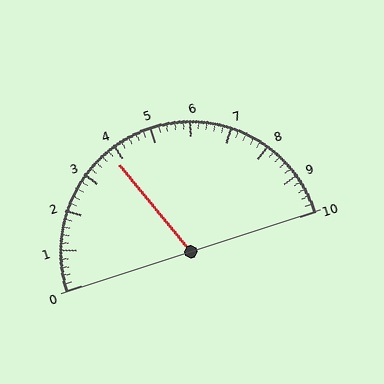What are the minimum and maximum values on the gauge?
The gauge ranges from 0 to 10.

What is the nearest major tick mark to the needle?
The nearest major tick mark is 4.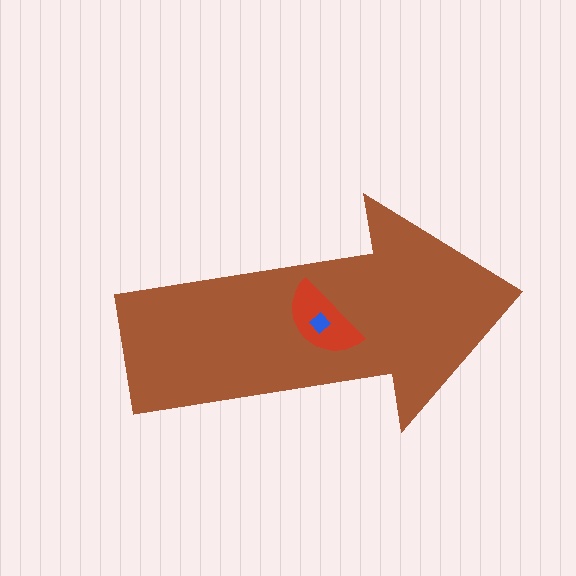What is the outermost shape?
The brown arrow.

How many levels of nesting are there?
3.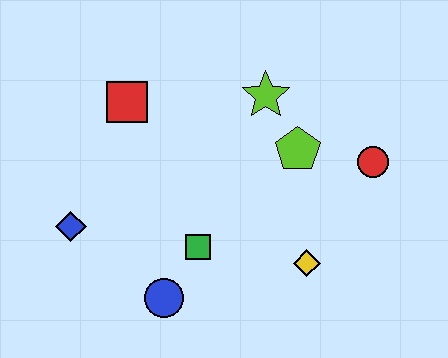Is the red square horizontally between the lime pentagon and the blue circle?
No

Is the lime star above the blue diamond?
Yes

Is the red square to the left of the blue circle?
Yes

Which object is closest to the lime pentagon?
The lime star is closest to the lime pentagon.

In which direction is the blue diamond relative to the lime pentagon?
The blue diamond is to the left of the lime pentagon.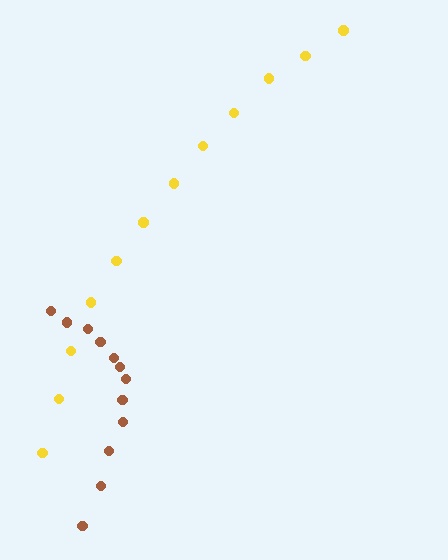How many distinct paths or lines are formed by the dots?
There are 2 distinct paths.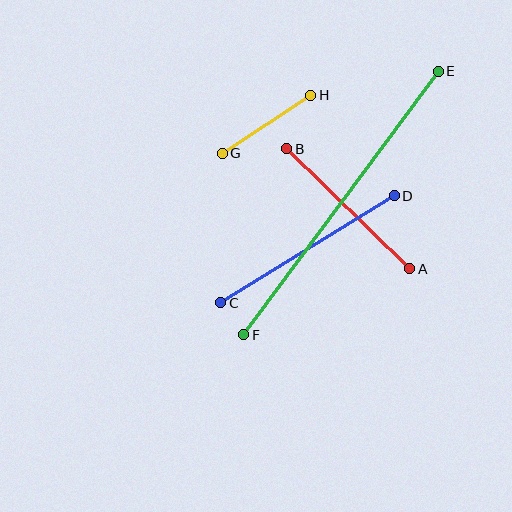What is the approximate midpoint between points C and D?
The midpoint is at approximately (307, 249) pixels.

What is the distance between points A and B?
The distance is approximately 172 pixels.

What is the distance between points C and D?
The distance is approximately 204 pixels.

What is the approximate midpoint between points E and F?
The midpoint is at approximately (341, 203) pixels.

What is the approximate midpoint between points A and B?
The midpoint is at approximately (348, 209) pixels.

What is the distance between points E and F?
The distance is approximately 327 pixels.